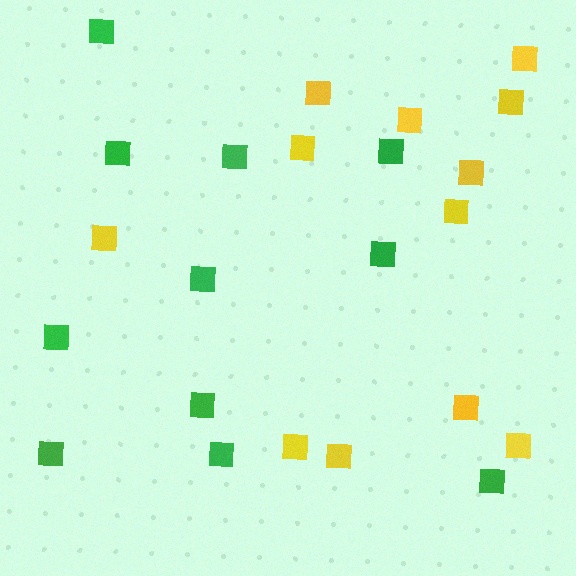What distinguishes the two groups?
There are 2 groups: one group of yellow squares (12) and one group of green squares (11).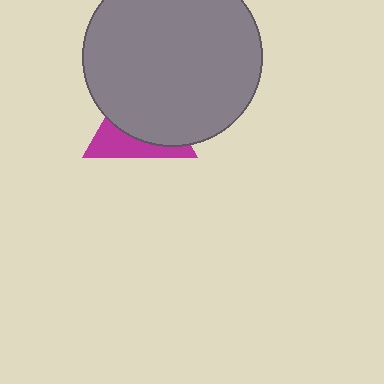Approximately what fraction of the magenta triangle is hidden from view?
Roughly 65% of the magenta triangle is hidden behind the gray circle.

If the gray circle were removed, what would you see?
You would see the complete magenta triangle.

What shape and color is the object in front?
The object in front is a gray circle.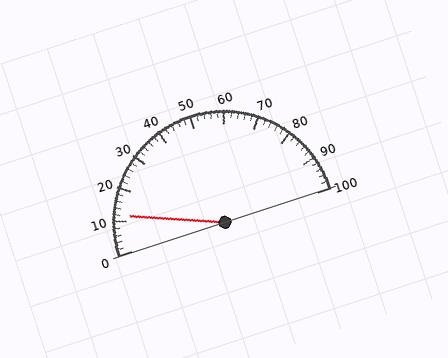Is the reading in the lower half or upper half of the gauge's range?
The reading is in the lower half of the range (0 to 100).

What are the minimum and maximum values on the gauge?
The gauge ranges from 0 to 100.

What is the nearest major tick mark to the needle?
The nearest major tick mark is 10.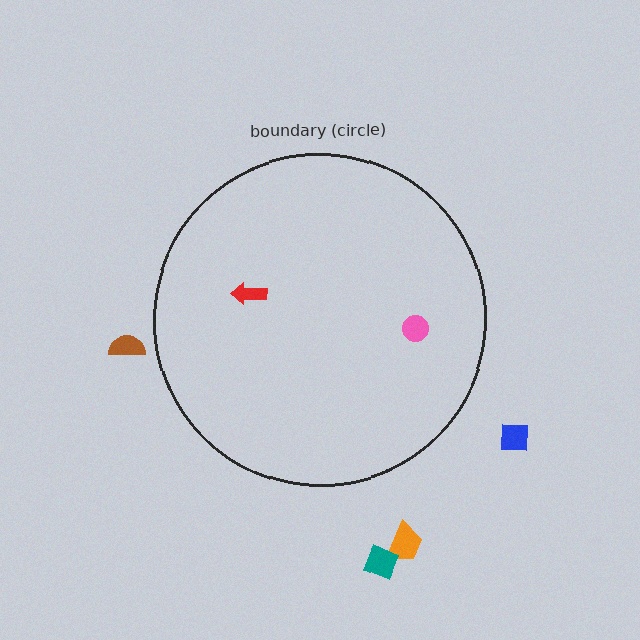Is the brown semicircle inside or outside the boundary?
Outside.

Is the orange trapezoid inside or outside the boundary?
Outside.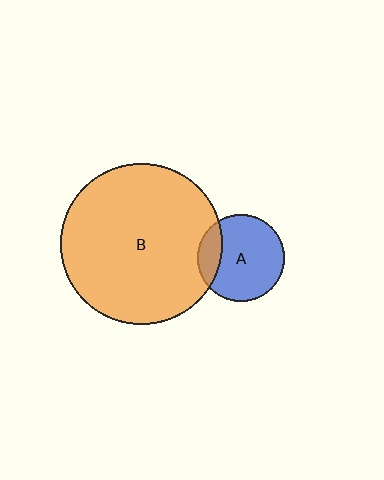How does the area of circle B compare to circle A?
Approximately 3.4 times.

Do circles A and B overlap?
Yes.